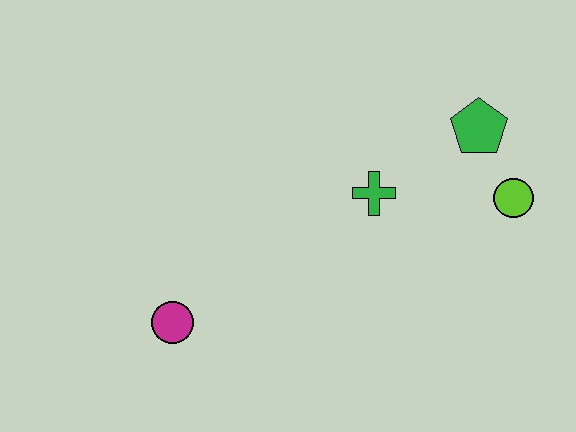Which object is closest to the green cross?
The green pentagon is closest to the green cross.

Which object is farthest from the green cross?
The magenta circle is farthest from the green cross.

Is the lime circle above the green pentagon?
No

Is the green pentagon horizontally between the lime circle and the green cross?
Yes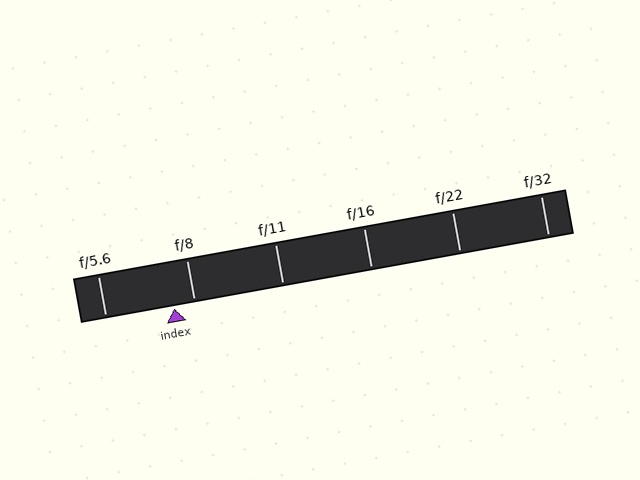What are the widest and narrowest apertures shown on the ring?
The widest aperture shown is f/5.6 and the narrowest is f/32.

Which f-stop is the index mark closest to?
The index mark is closest to f/8.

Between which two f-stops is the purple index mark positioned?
The index mark is between f/5.6 and f/8.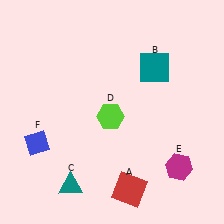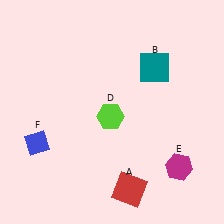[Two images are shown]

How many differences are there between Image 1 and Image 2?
There is 1 difference between the two images.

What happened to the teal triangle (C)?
The teal triangle (C) was removed in Image 2. It was in the bottom-left area of Image 1.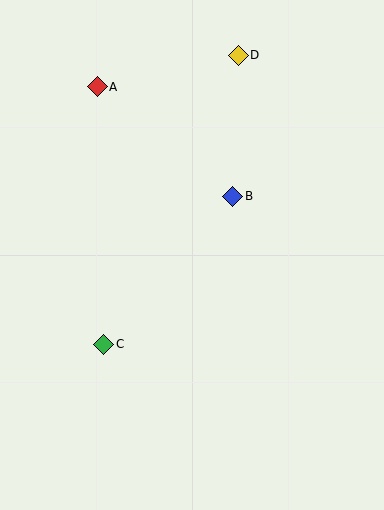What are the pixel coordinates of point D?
Point D is at (238, 55).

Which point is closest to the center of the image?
Point B at (233, 196) is closest to the center.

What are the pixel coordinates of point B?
Point B is at (233, 196).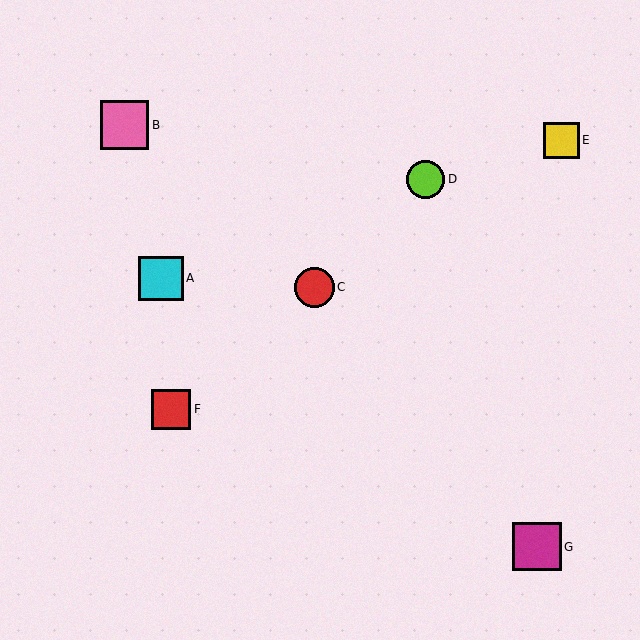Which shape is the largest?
The pink square (labeled B) is the largest.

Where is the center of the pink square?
The center of the pink square is at (125, 125).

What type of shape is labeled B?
Shape B is a pink square.